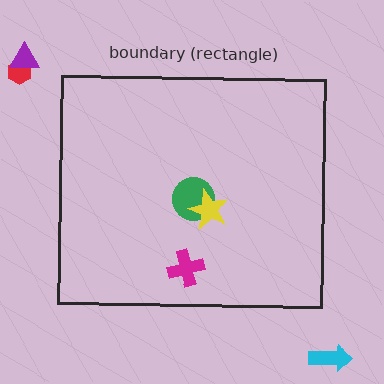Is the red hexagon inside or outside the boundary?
Outside.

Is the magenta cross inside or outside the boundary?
Inside.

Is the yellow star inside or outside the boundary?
Inside.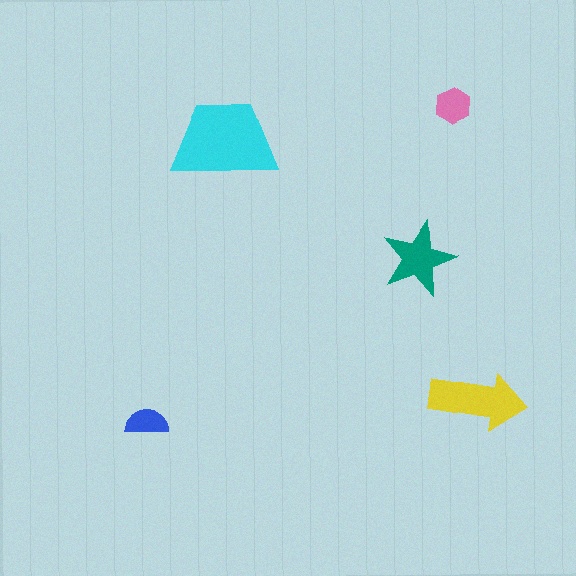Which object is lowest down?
The blue semicircle is bottommost.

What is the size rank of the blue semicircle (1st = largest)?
5th.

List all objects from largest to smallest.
The cyan trapezoid, the yellow arrow, the teal star, the pink hexagon, the blue semicircle.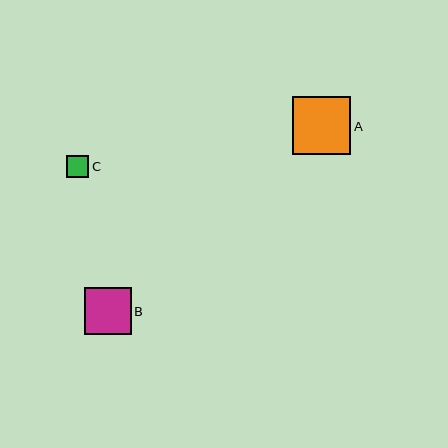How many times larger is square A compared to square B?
Square A is approximately 1.2 times the size of square B.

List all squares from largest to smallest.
From largest to smallest: A, B, C.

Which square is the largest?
Square A is the largest with a size of approximately 58 pixels.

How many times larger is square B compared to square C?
Square B is approximately 2.1 times the size of square C.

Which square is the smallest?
Square C is the smallest with a size of approximately 22 pixels.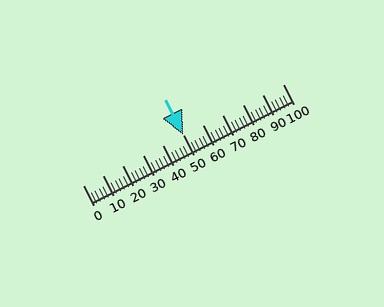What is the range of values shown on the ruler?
The ruler shows values from 0 to 100.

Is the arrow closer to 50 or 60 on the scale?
The arrow is closer to 50.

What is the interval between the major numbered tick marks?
The major tick marks are spaced 10 units apart.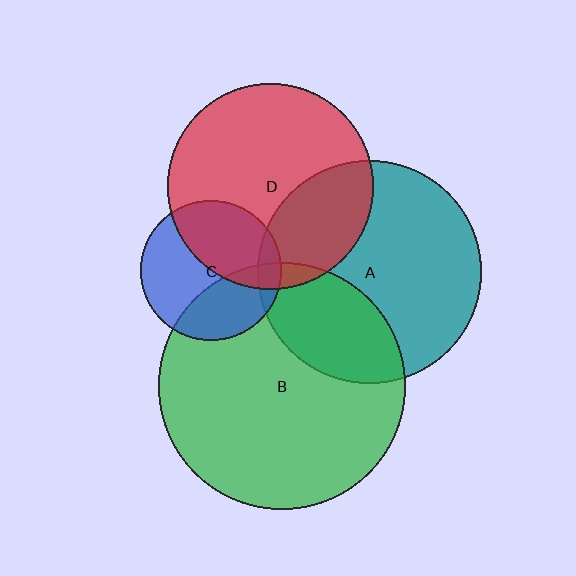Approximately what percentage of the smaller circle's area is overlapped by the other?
Approximately 10%.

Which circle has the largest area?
Circle B (green).